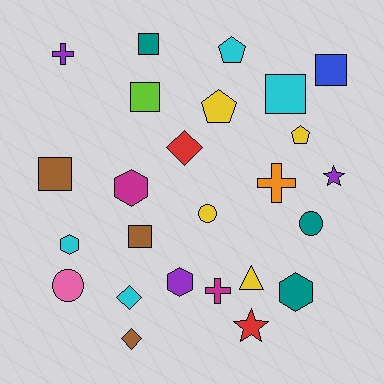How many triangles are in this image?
There is 1 triangle.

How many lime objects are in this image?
There is 1 lime object.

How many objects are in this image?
There are 25 objects.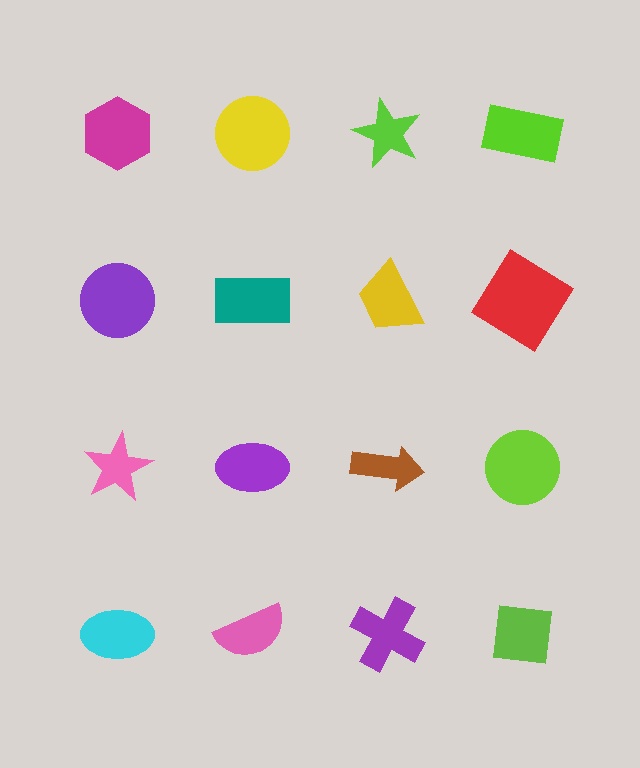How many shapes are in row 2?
4 shapes.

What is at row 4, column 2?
A pink semicircle.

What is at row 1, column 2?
A yellow circle.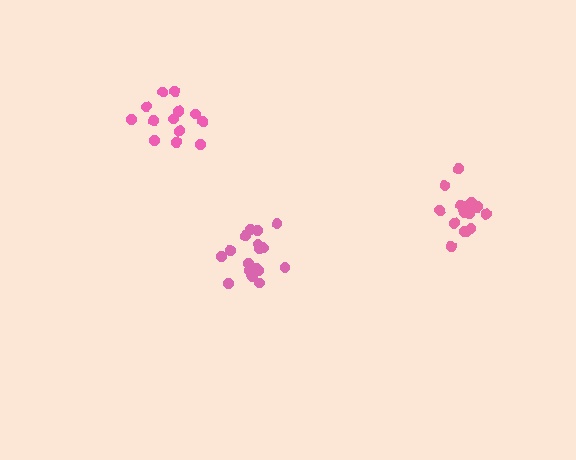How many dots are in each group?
Group 1: 17 dots, Group 2: 17 dots, Group 3: 14 dots (48 total).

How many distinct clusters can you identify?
There are 3 distinct clusters.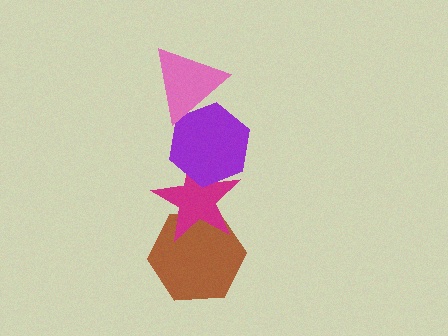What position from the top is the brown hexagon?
The brown hexagon is 4th from the top.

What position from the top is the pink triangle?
The pink triangle is 1st from the top.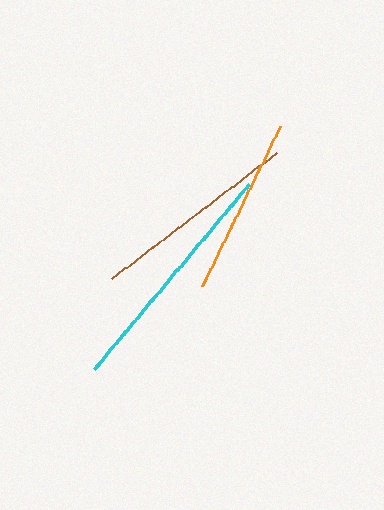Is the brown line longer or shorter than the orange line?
The brown line is longer than the orange line.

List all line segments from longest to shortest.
From longest to shortest: cyan, brown, orange.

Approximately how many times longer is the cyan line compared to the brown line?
The cyan line is approximately 1.2 times the length of the brown line.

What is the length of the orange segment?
The orange segment is approximately 178 pixels long.